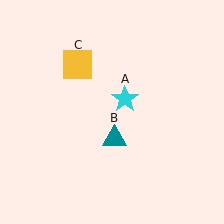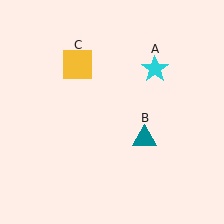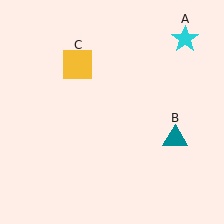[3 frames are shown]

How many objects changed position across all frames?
2 objects changed position: cyan star (object A), teal triangle (object B).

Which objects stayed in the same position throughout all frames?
Yellow square (object C) remained stationary.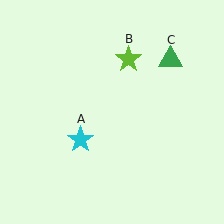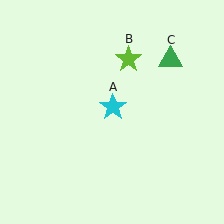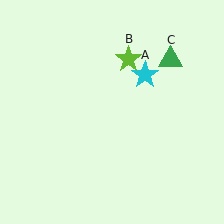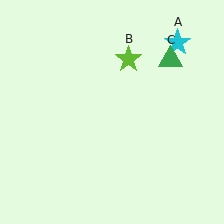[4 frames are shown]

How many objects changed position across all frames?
1 object changed position: cyan star (object A).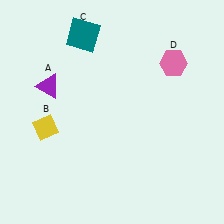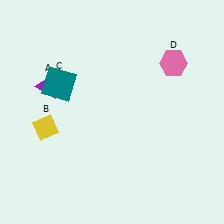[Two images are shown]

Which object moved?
The teal square (C) moved down.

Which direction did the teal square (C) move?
The teal square (C) moved down.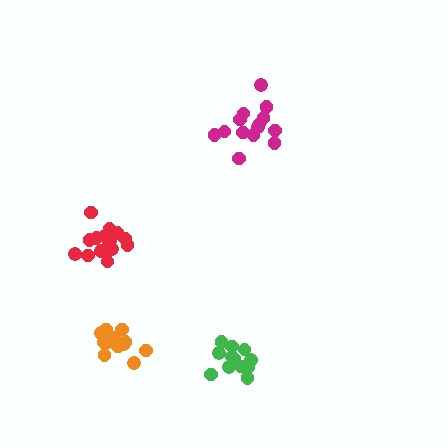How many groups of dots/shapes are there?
There are 4 groups.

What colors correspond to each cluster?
The clusters are colored: magenta, red, orange, green.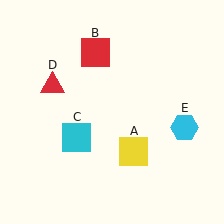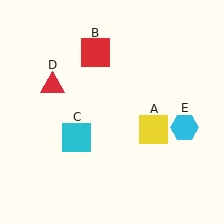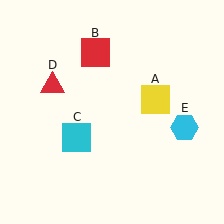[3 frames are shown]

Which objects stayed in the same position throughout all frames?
Red square (object B) and cyan square (object C) and red triangle (object D) and cyan hexagon (object E) remained stationary.